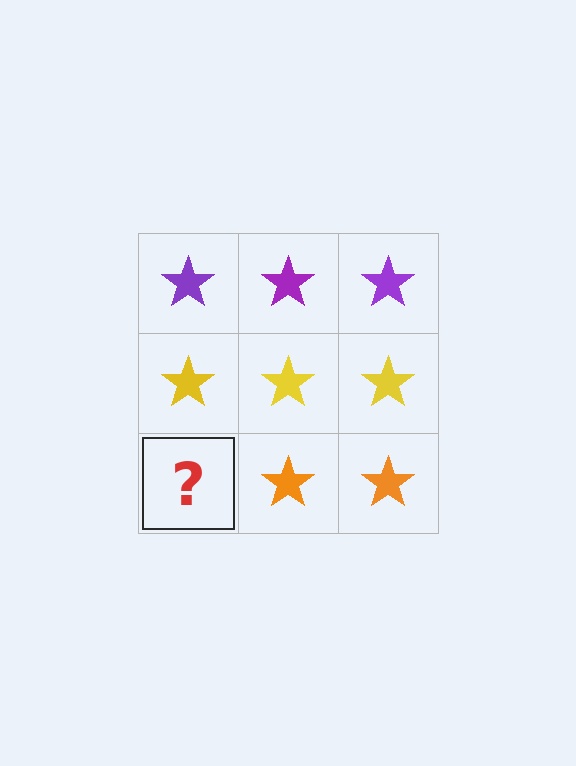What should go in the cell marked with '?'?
The missing cell should contain an orange star.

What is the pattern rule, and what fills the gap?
The rule is that each row has a consistent color. The gap should be filled with an orange star.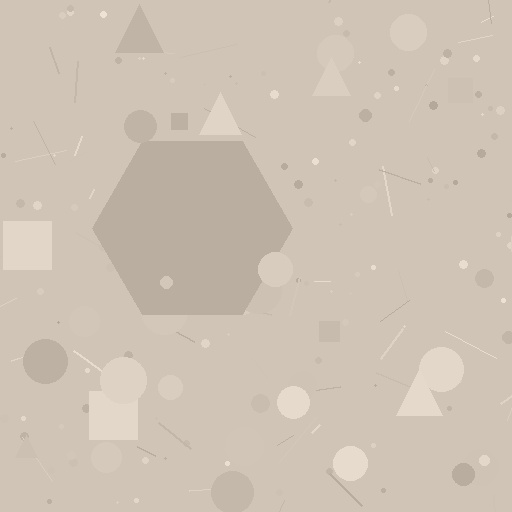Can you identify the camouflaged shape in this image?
The camouflaged shape is a hexagon.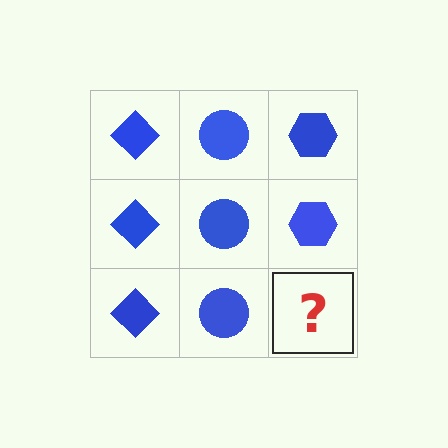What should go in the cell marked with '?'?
The missing cell should contain a blue hexagon.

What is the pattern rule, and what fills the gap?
The rule is that each column has a consistent shape. The gap should be filled with a blue hexagon.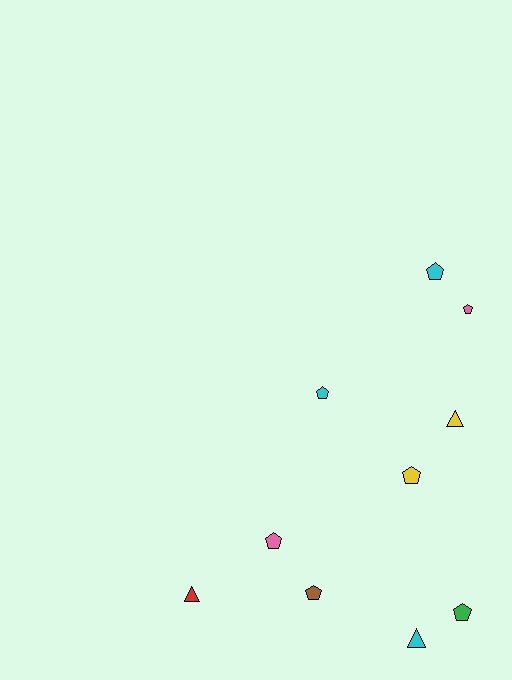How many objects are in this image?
There are 10 objects.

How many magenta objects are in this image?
There are no magenta objects.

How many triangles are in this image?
There are 3 triangles.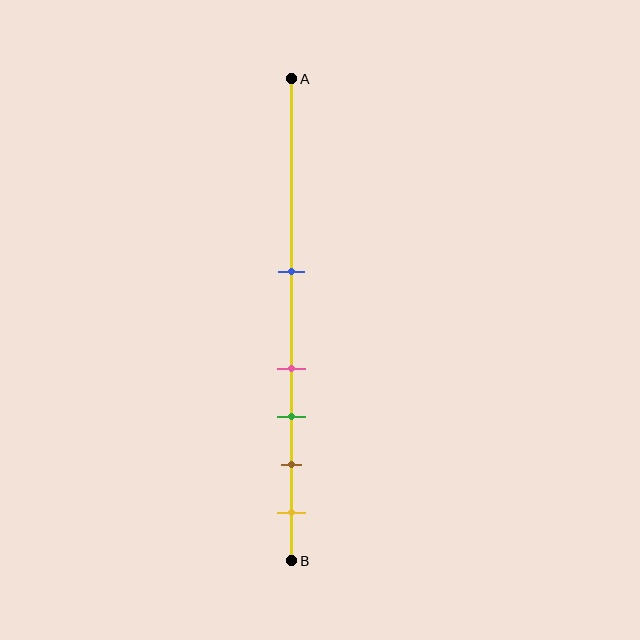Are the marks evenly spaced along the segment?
No, the marks are not evenly spaced.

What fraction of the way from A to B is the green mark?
The green mark is approximately 70% (0.7) of the way from A to B.